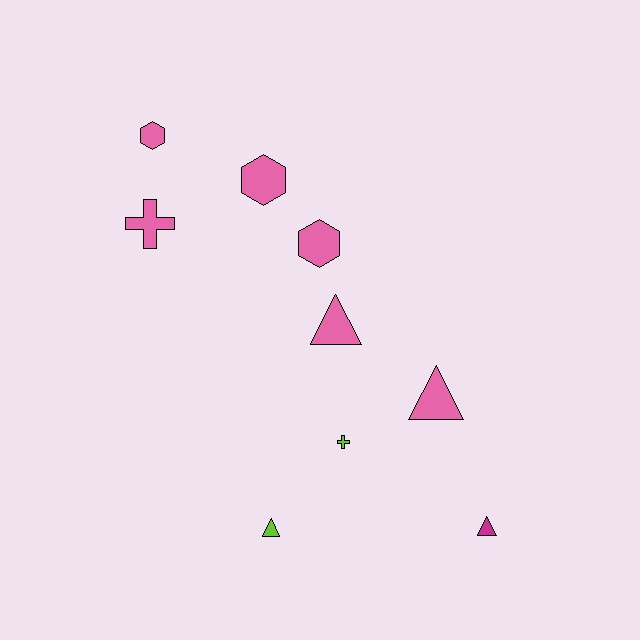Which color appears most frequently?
Pink, with 6 objects.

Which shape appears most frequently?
Triangle, with 4 objects.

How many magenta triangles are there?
There is 1 magenta triangle.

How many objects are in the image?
There are 9 objects.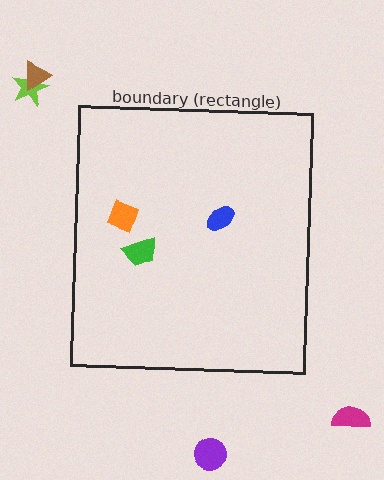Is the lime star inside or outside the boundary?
Outside.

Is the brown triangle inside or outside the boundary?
Outside.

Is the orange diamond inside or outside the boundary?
Inside.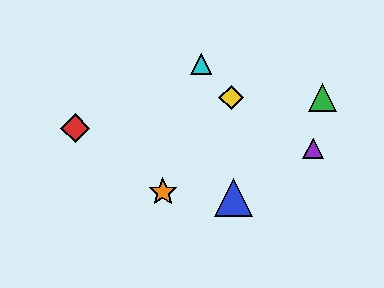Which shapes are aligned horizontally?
The green triangle, the yellow diamond are aligned horizontally.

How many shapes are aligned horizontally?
2 shapes (the green triangle, the yellow diamond) are aligned horizontally.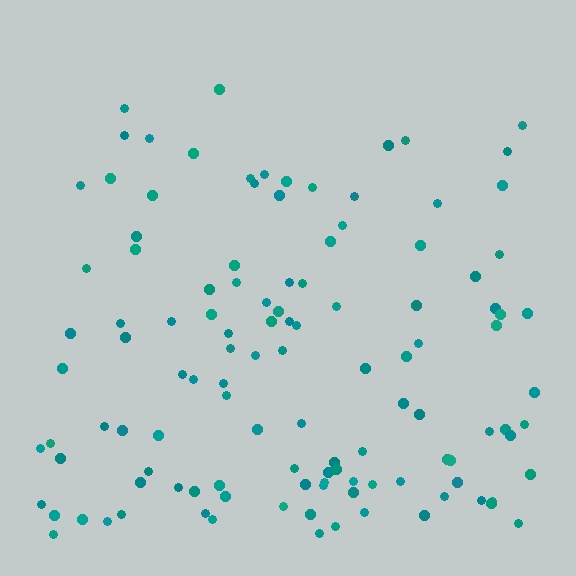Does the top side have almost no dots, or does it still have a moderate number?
Still a moderate number, just noticeably fewer than the bottom.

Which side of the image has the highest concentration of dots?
The bottom.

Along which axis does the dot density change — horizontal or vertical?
Vertical.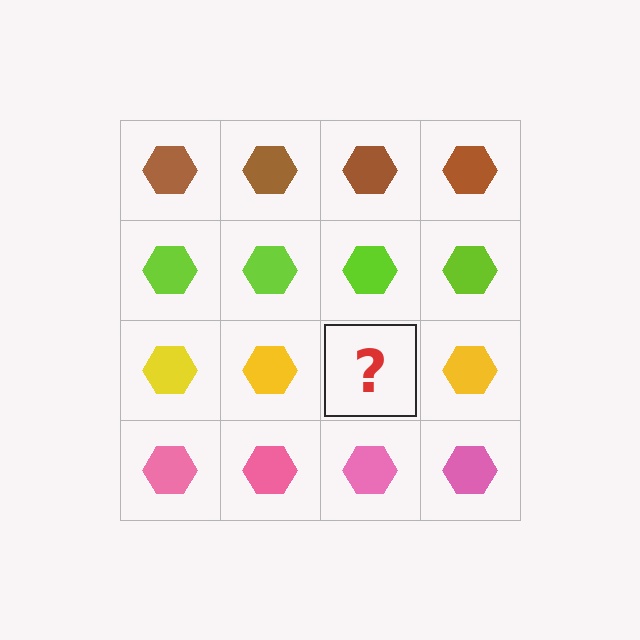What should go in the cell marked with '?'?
The missing cell should contain a yellow hexagon.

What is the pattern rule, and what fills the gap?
The rule is that each row has a consistent color. The gap should be filled with a yellow hexagon.